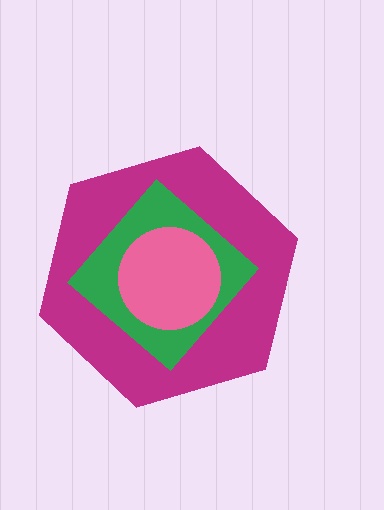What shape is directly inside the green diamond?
The pink circle.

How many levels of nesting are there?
3.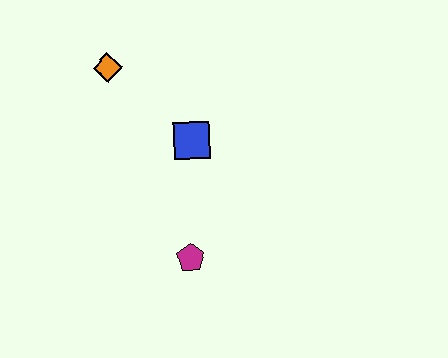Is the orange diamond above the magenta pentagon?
Yes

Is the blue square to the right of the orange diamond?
Yes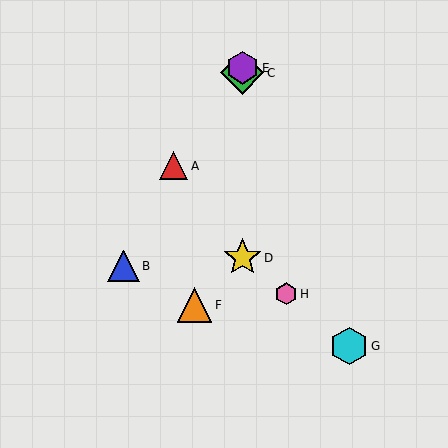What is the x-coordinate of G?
Object G is at x≈349.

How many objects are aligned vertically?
3 objects (C, D, E) are aligned vertically.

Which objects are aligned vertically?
Objects C, D, E are aligned vertically.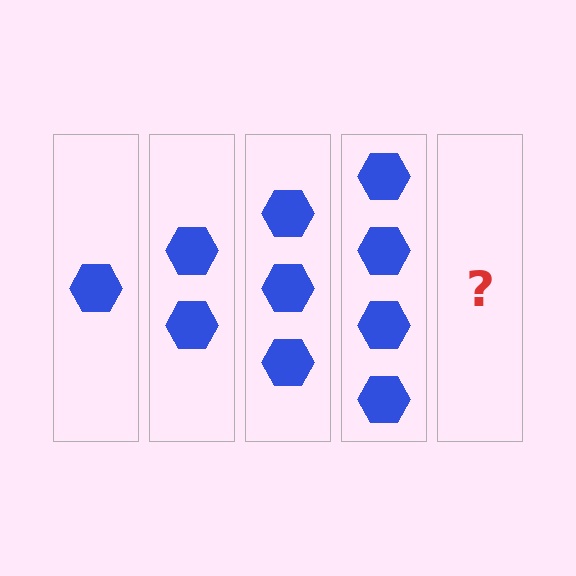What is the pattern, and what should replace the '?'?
The pattern is that each step adds one more hexagon. The '?' should be 5 hexagons.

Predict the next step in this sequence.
The next step is 5 hexagons.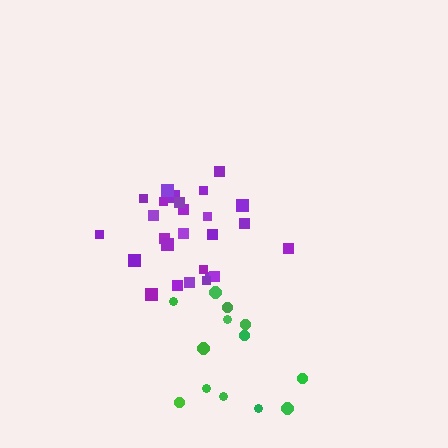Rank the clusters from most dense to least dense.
purple, green.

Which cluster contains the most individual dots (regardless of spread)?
Purple (26).